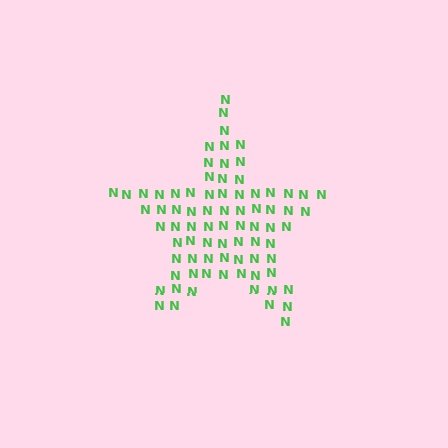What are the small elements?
The small elements are letter N's.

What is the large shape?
The large shape is a star.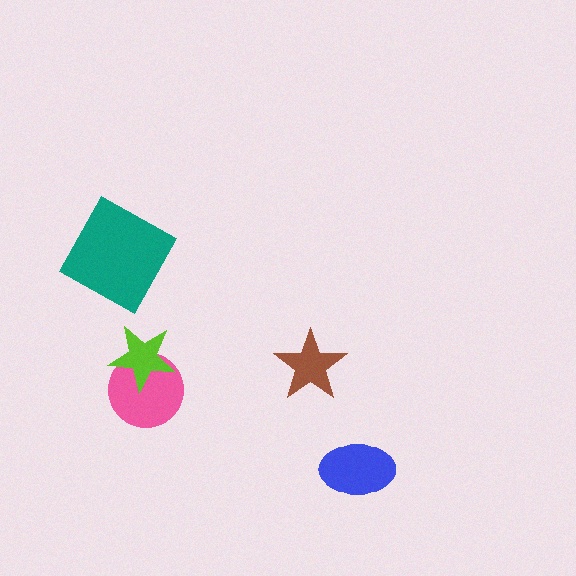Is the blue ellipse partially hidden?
No, no other shape covers it.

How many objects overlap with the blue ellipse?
0 objects overlap with the blue ellipse.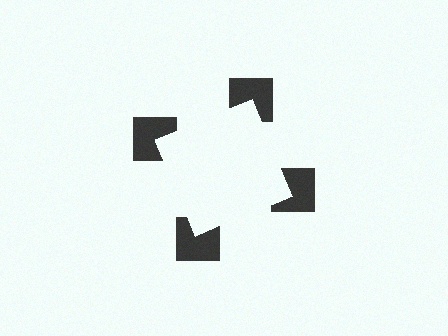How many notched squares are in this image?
There are 4 — one at each vertex of the illusory square.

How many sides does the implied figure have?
4 sides.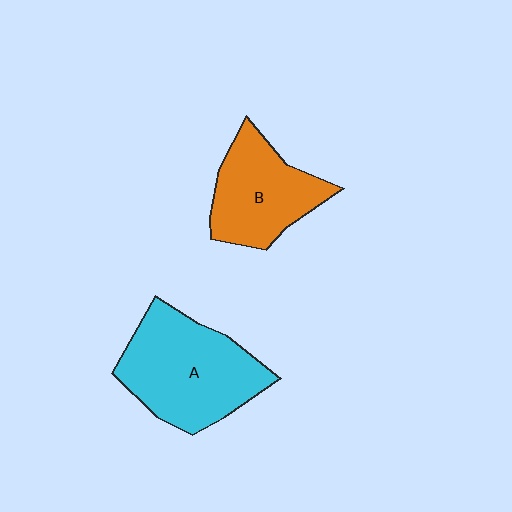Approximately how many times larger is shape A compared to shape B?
Approximately 1.4 times.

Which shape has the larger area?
Shape A (cyan).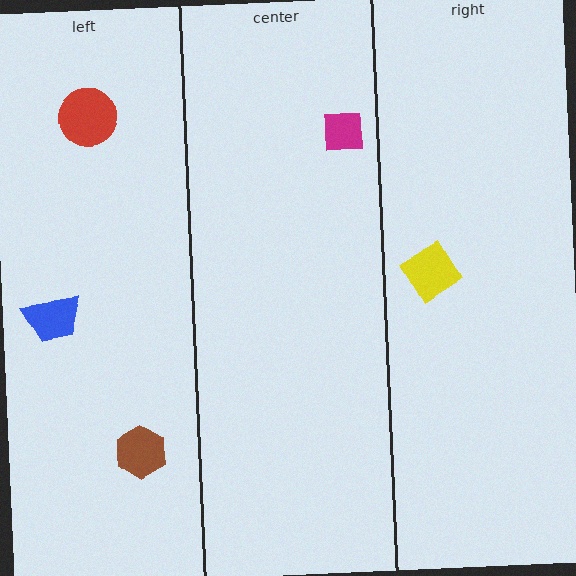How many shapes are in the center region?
1.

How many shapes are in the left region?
3.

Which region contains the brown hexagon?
The left region.